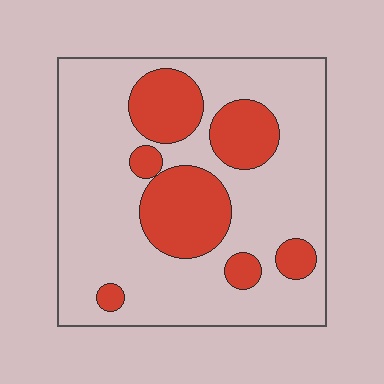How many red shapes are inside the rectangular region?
7.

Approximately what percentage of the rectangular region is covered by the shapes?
Approximately 25%.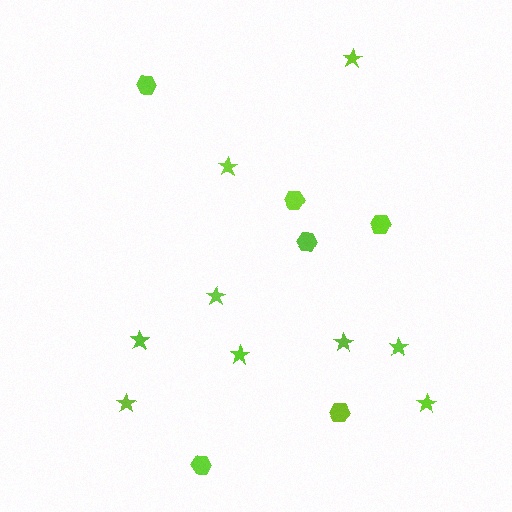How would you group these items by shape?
There are 2 groups: one group of stars (9) and one group of hexagons (6).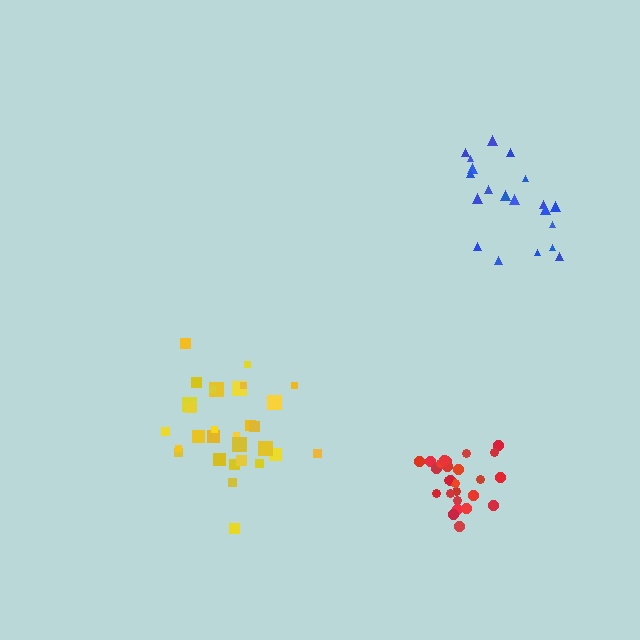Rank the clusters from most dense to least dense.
red, yellow, blue.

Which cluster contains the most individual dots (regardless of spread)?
Yellow (30).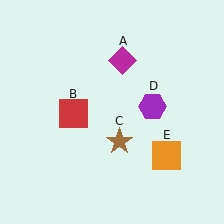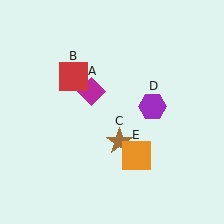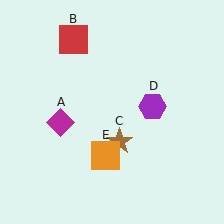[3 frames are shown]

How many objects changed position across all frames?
3 objects changed position: magenta diamond (object A), red square (object B), orange square (object E).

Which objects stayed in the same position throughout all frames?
Brown star (object C) and purple hexagon (object D) remained stationary.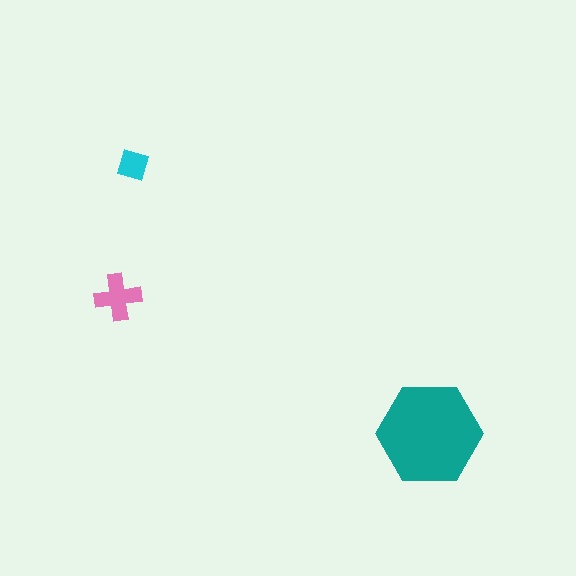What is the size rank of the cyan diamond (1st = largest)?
3rd.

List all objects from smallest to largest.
The cyan diamond, the pink cross, the teal hexagon.